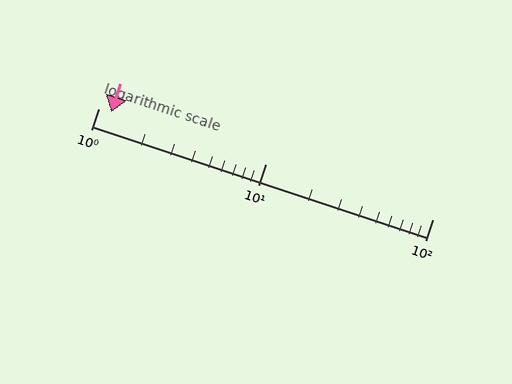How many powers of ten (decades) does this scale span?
The scale spans 2 decades, from 1 to 100.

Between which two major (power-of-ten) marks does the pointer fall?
The pointer is between 1 and 10.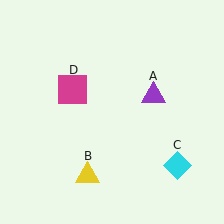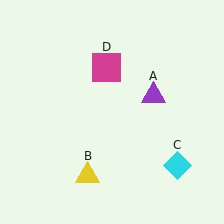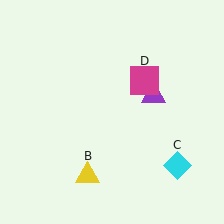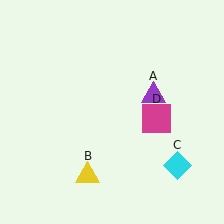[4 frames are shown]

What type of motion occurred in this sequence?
The magenta square (object D) rotated clockwise around the center of the scene.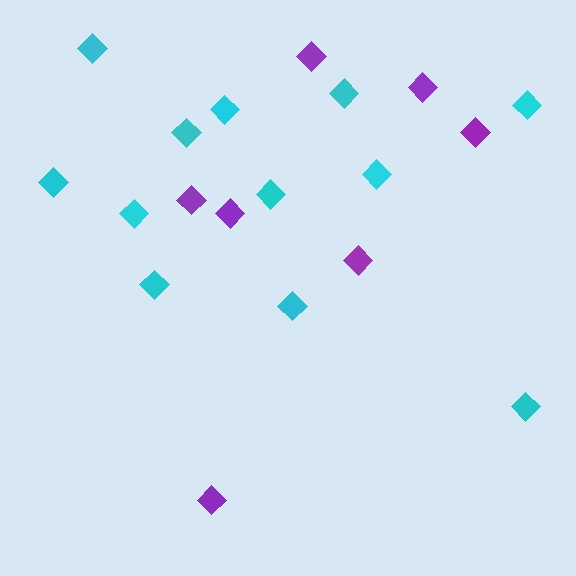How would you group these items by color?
There are 2 groups: one group of cyan diamonds (12) and one group of purple diamonds (7).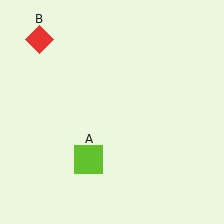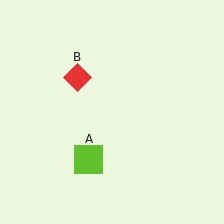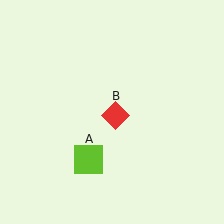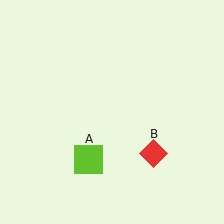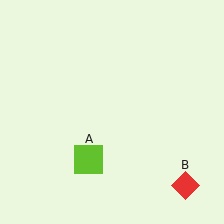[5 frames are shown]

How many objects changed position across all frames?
1 object changed position: red diamond (object B).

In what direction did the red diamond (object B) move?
The red diamond (object B) moved down and to the right.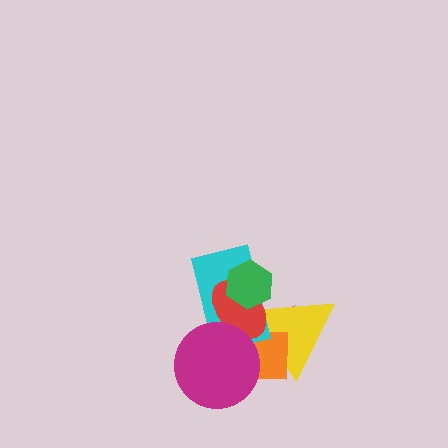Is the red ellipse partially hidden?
Yes, it is partially covered by another shape.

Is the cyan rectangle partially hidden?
Yes, it is partially covered by another shape.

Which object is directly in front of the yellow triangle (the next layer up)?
The orange square is directly in front of the yellow triangle.